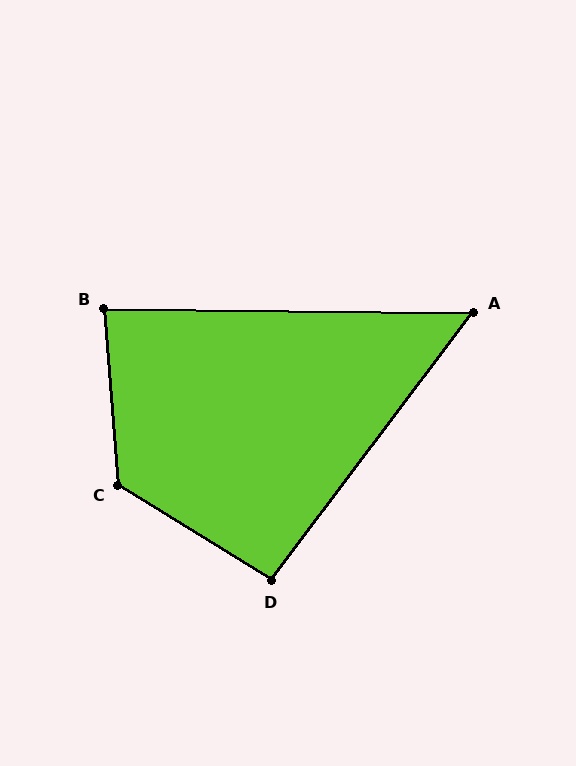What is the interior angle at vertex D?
Approximately 95 degrees (obtuse).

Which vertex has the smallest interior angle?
A, at approximately 54 degrees.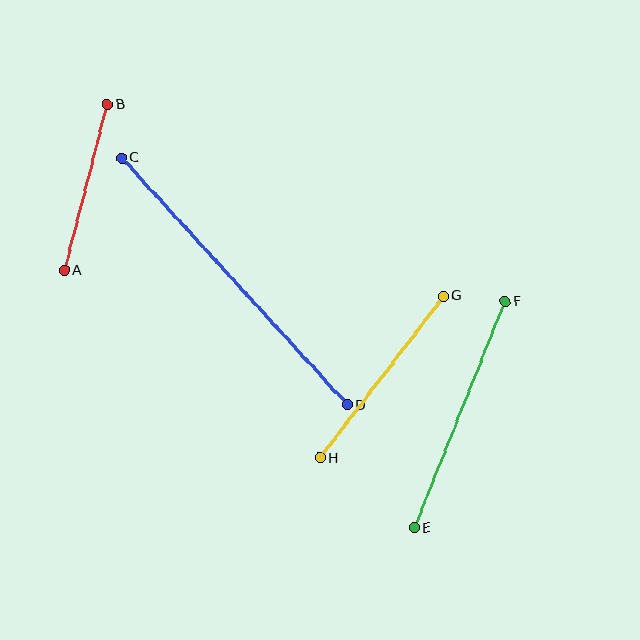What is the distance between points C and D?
The distance is approximately 335 pixels.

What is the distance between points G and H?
The distance is approximately 203 pixels.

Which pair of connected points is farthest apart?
Points C and D are farthest apart.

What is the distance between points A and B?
The distance is approximately 172 pixels.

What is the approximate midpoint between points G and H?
The midpoint is at approximately (382, 377) pixels.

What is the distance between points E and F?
The distance is approximately 244 pixels.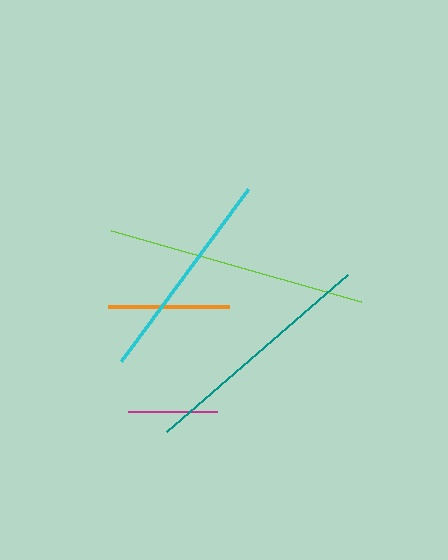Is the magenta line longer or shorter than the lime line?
The lime line is longer than the magenta line.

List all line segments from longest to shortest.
From longest to shortest: lime, teal, cyan, orange, magenta.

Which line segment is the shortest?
The magenta line is the shortest at approximately 89 pixels.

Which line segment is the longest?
The lime line is the longest at approximately 260 pixels.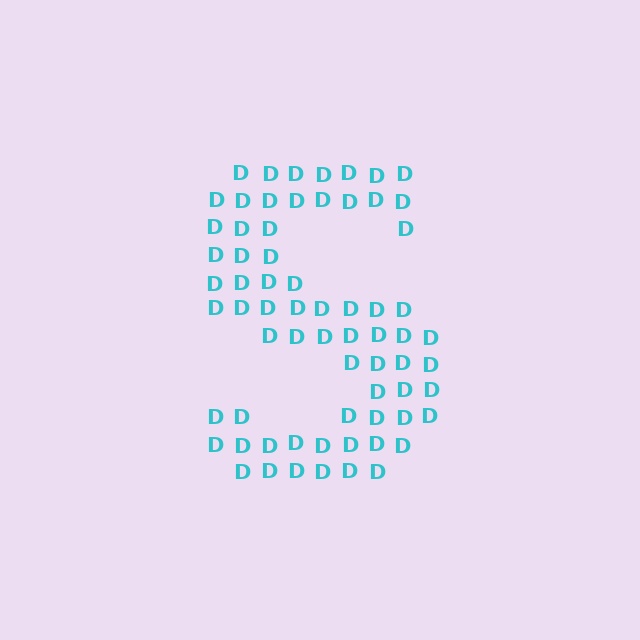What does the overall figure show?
The overall figure shows the letter S.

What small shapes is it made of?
It is made of small letter D's.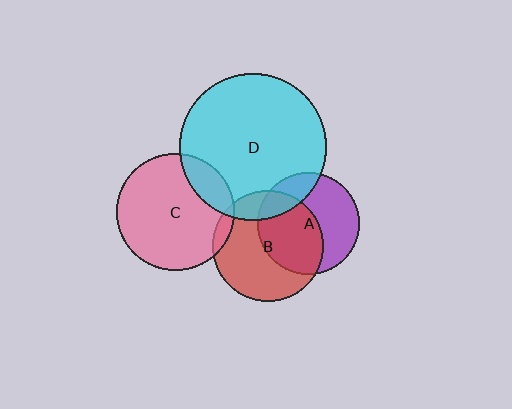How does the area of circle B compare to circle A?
Approximately 1.2 times.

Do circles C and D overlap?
Yes.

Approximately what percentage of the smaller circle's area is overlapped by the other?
Approximately 15%.